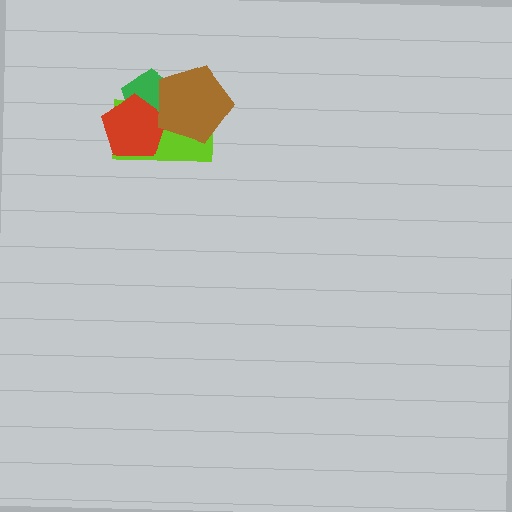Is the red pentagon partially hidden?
Yes, it is partially covered by another shape.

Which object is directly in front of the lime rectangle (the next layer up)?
The green pentagon is directly in front of the lime rectangle.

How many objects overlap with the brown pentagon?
3 objects overlap with the brown pentagon.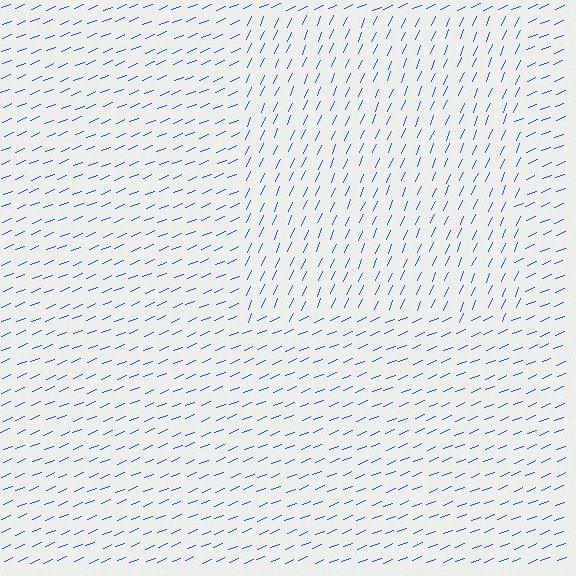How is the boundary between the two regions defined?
The boundary is defined purely by a change in line orientation (approximately 45 degrees difference). All lines are the same color and thickness.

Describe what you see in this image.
The image is filled with small blue line segments. A rectangle region in the image has lines oriented differently from the surrounding lines, creating a visible texture boundary.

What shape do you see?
I see a rectangle.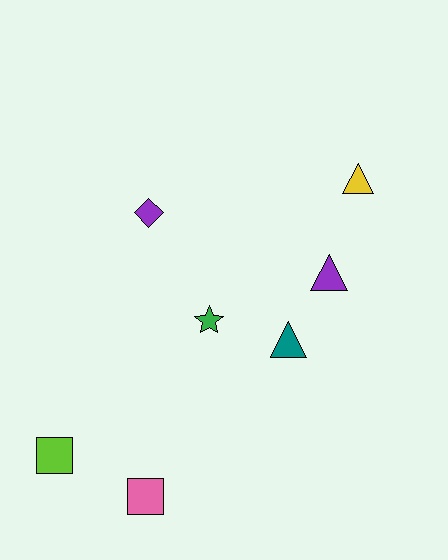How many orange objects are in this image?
There are no orange objects.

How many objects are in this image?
There are 7 objects.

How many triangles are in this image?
There are 3 triangles.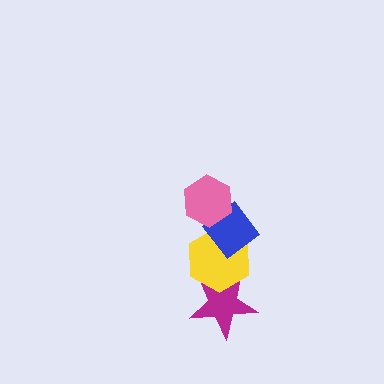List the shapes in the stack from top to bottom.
From top to bottom: the pink hexagon, the blue diamond, the yellow hexagon, the magenta star.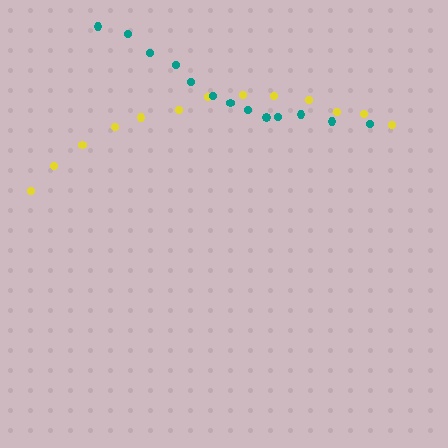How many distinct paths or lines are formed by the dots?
There are 2 distinct paths.